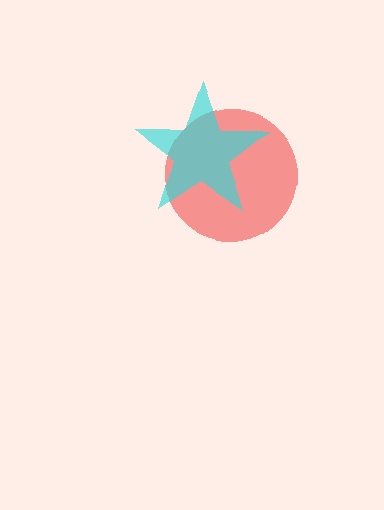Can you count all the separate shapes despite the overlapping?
Yes, there are 2 separate shapes.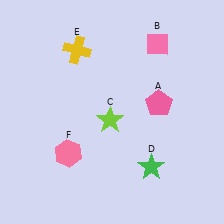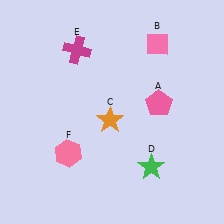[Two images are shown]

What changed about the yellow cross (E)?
In Image 1, E is yellow. In Image 2, it changed to magenta.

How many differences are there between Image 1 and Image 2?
There are 2 differences between the two images.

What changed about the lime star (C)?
In Image 1, C is lime. In Image 2, it changed to orange.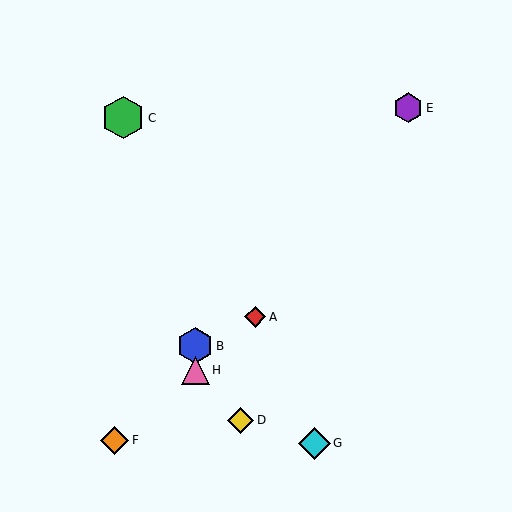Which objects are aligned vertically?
Objects B, H are aligned vertically.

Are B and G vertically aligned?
No, B is at x≈195 and G is at x≈314.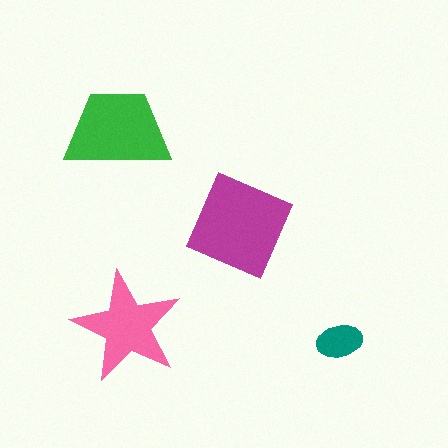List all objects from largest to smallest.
The magenta diamond, the green trapezoid, the pink star, the teal ellipse.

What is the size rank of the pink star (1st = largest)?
3rd.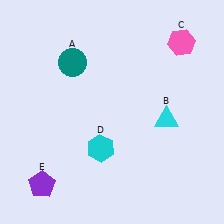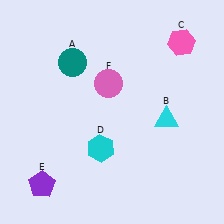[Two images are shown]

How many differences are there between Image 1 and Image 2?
There is 1 difference between the two images.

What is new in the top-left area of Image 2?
A pink circle (F) was added in the top-left area of Image 2.